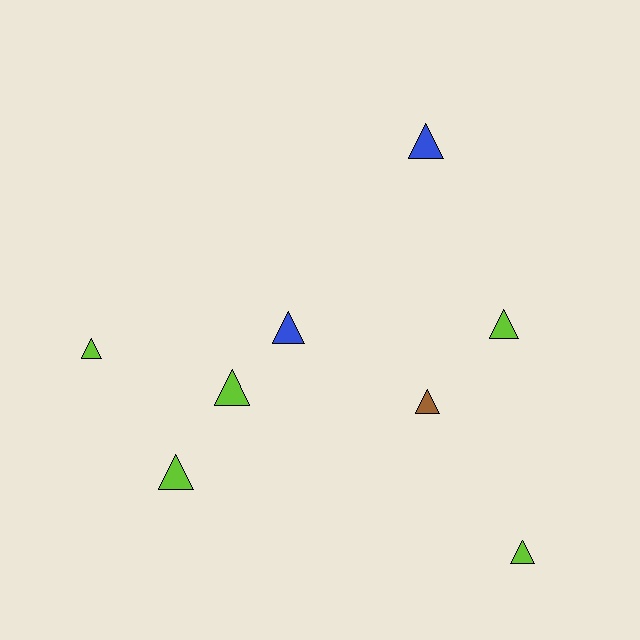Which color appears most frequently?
Lime, with 5 objects.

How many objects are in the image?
There are 8 objects.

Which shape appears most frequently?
Triangle, with 8 objects.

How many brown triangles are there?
There is 1 brown triangle.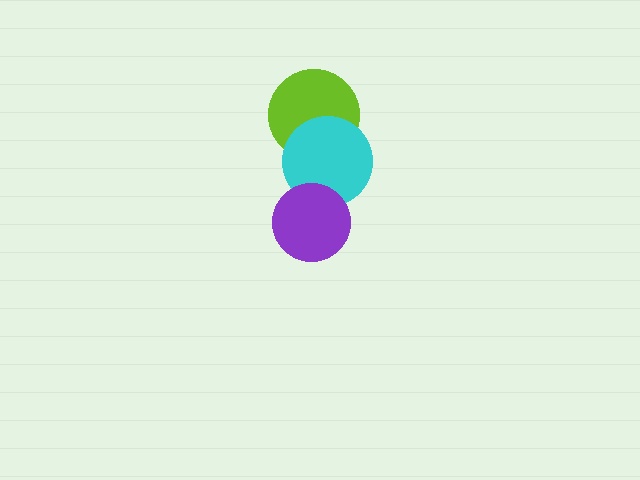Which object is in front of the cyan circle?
The purple circle is in front of the cyan circle.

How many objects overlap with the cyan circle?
2 objects overlap with the cyan circle.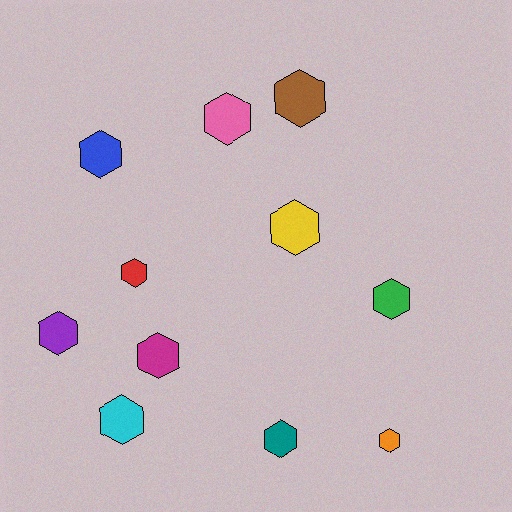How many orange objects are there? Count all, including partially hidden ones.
There is 1 orange object.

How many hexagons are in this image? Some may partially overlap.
There are 11 hexagons.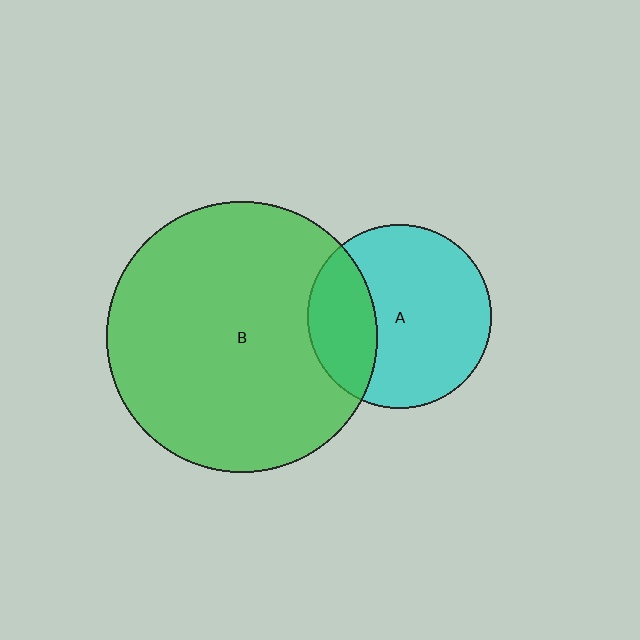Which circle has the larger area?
Circle B (green).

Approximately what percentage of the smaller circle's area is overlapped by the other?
Approximately 30%.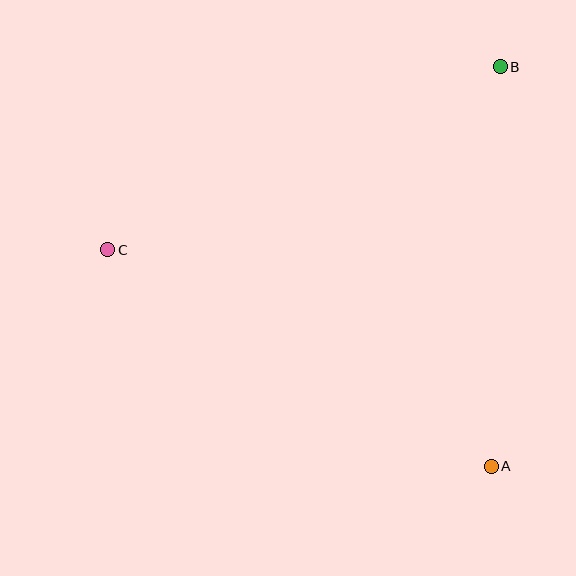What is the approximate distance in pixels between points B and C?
The distance between B and C is approximately 433 pixels.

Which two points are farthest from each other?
Points A and C are farthest from each other.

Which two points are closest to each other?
Points A and B are closest to each other.